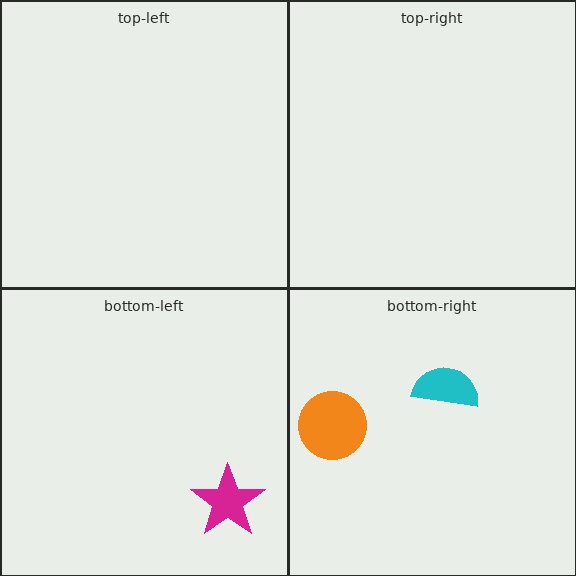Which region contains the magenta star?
The bottom-left region.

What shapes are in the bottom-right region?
The cyan semicircle, the orange circle.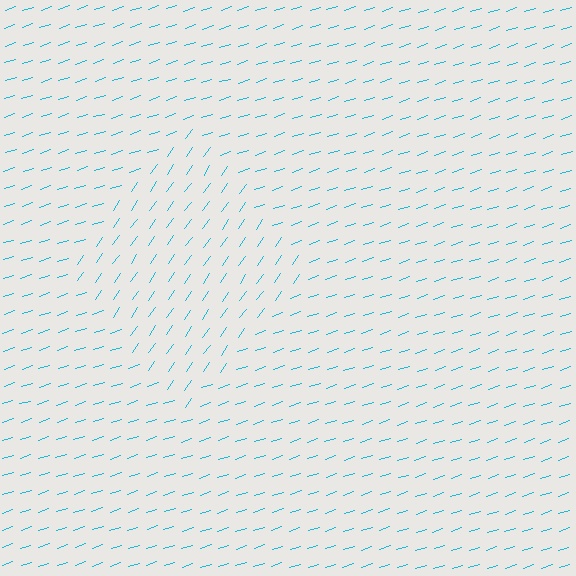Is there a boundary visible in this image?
Yes, there is a texture boundary formed by a change in line orientation.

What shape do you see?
I see a diamond.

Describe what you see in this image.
The image is filled with small cyan line segments. A diamond region in the image has lines oriented differently from the surrounding lines, creating a visible texture boundary.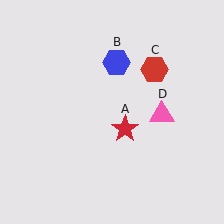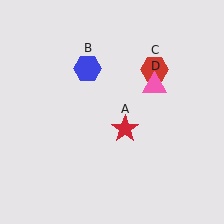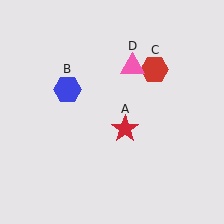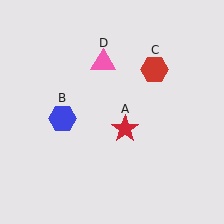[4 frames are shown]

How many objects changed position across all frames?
2 objects changed position: blue hexagon (object B), pink triangle (object D).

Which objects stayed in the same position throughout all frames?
Red star (object A) and red hexagon (object C) remained stationary.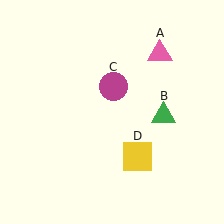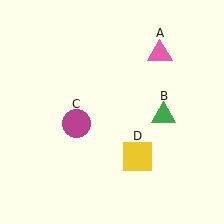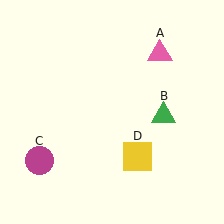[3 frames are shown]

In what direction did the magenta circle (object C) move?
The magenta circle (object C) moved down and to the left.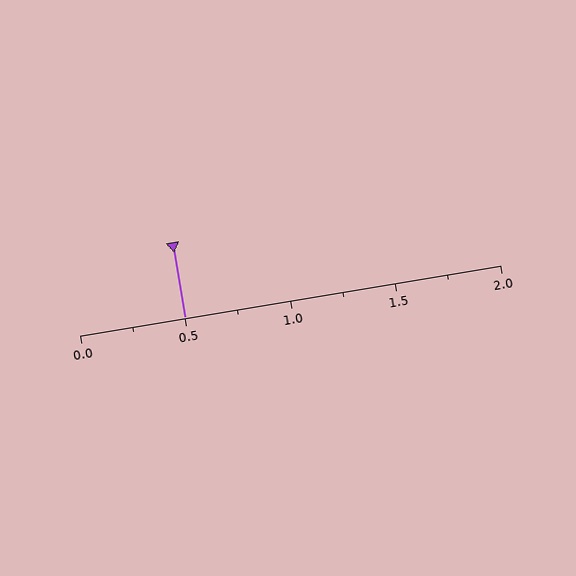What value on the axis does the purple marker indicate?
The marker indicates approximately 0.5.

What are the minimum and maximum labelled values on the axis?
The axis runs from 0.0 to 2.0.